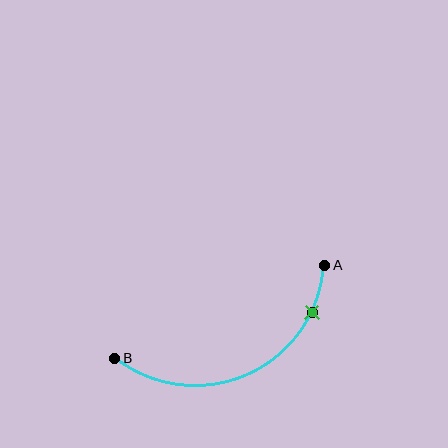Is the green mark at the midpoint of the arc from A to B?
No. The green mark lies on the arc but is closer to endpoint A. The arc midpoint would be at the point on the curve equidistant along the arc from both A and B.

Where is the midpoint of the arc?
The arc midpoint is the point on the curve farthest from the straight line joining A and B. It sits below that line.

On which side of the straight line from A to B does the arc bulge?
The arc bulges below the straight line connecting A and B.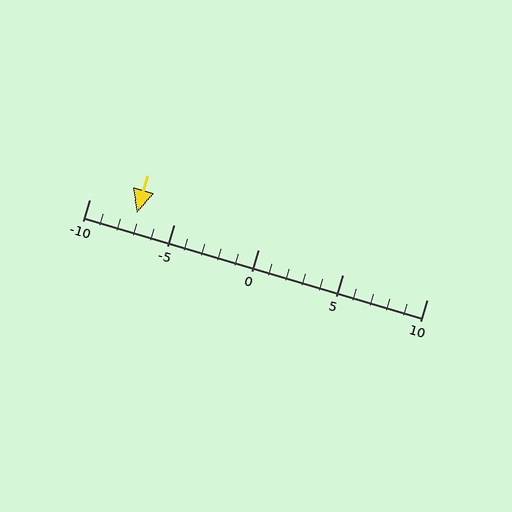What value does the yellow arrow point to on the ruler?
The yellow arrow points to approximately -7.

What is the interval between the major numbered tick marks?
The major tick marks are spaced 5 units apart.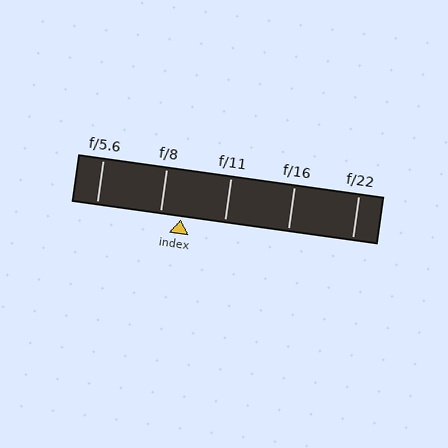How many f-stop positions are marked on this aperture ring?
There are 5 f-stop positions marked.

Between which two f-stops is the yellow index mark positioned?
The index mark is between f/8 and f/11.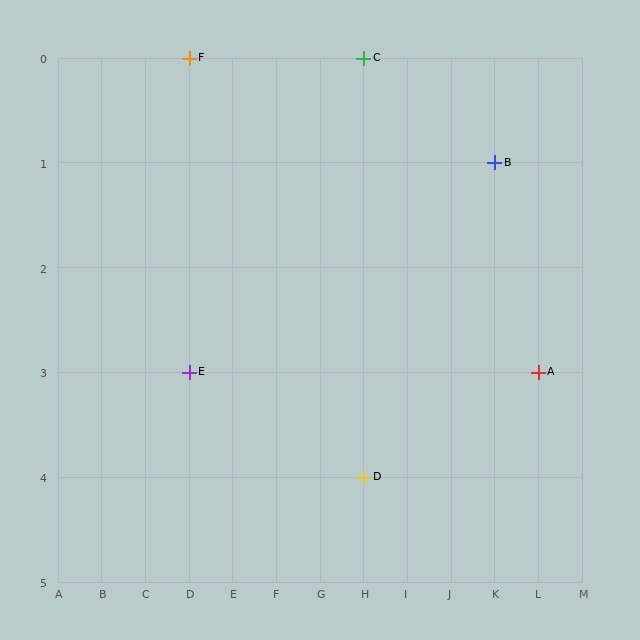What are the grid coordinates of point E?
Point E is at grid coordinates (D, 3).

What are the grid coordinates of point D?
Point D is at grid coordinates (H, 4).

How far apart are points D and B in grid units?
Points D and B are 3 columns and 3 rows apart (about 4.2 grid units diagonally).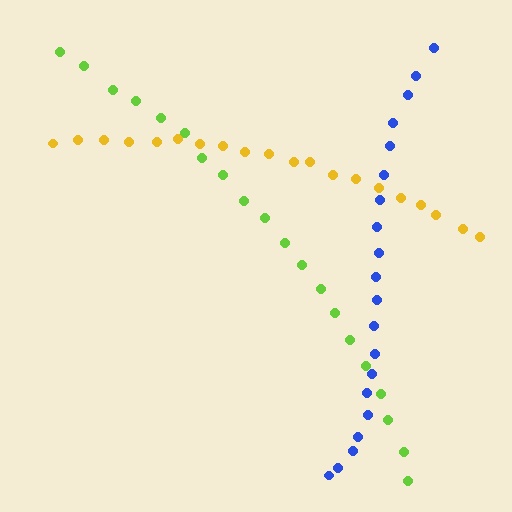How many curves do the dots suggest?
There are 3 distinct paths.